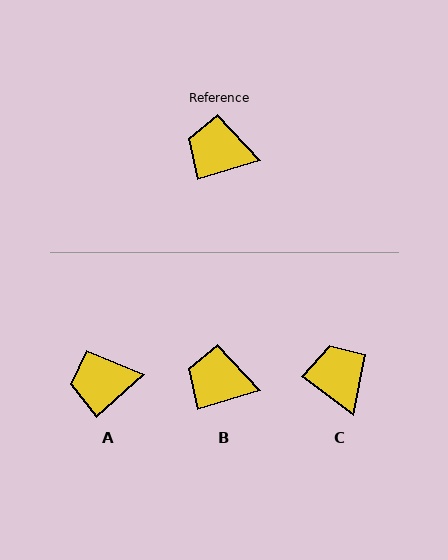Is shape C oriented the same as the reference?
No, it is off by about 54 degrees.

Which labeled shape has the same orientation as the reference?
B.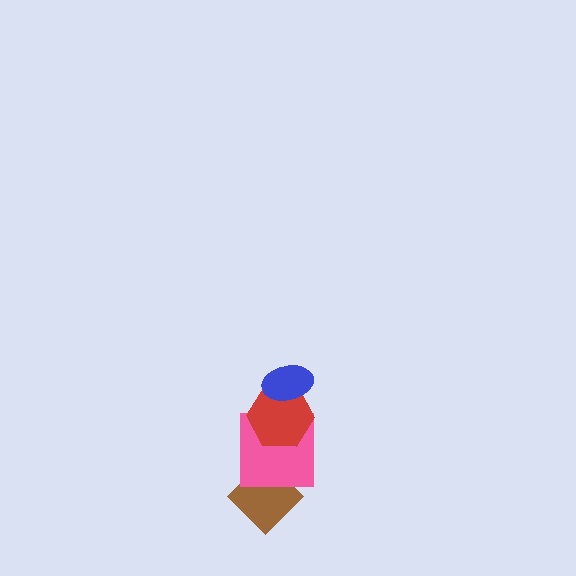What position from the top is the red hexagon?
The red hexagon is 2nd from the top.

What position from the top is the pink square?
The pink square is 3rd from the top.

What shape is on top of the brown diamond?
The pink square is on top of the brown diamond.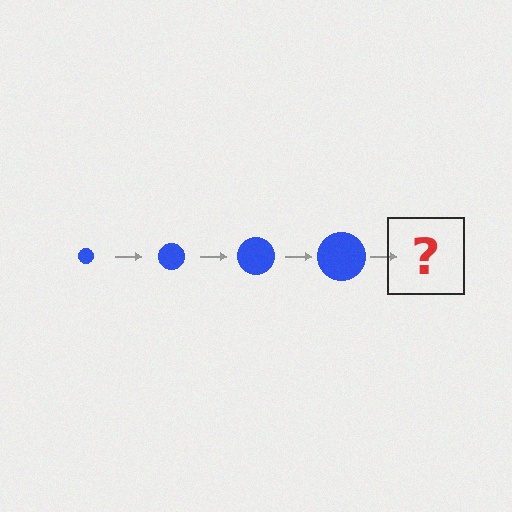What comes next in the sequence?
The next element should be a blue circle, larger than the previous one.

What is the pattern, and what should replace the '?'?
The pattern is that the circle gets progressively larger each step. The '?' should be a blue circle, larger than the previous one.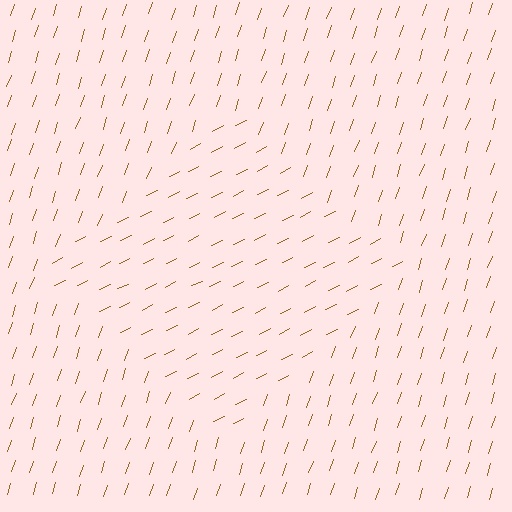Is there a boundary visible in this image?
Yes, there is a texture boundary formed by a change in line orientation.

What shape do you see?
I see a diamond.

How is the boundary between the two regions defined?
The boundary is defined purely by a change in line orientation (approximately 45 degrees difference). All lines are the same color and thickness.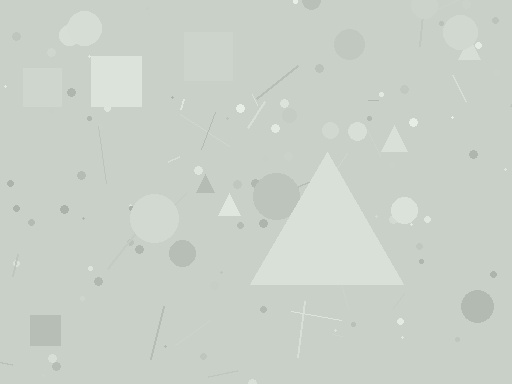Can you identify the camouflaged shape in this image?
The camouflaged shape is a triangle.